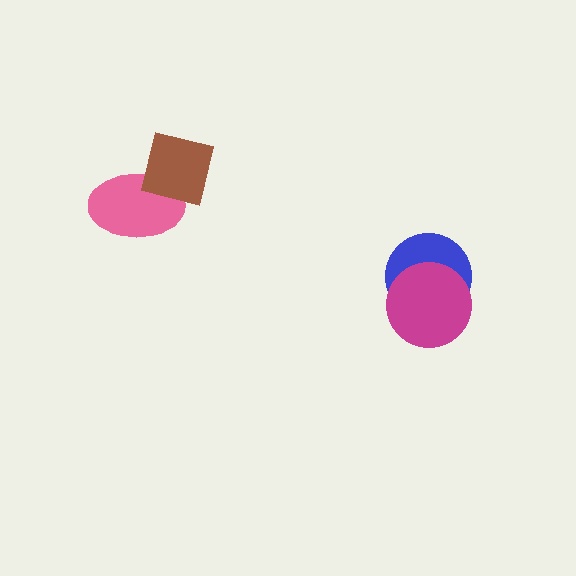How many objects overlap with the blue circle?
1 object overlaps with the blue circle.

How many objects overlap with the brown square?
1 object overlaps with the brown square.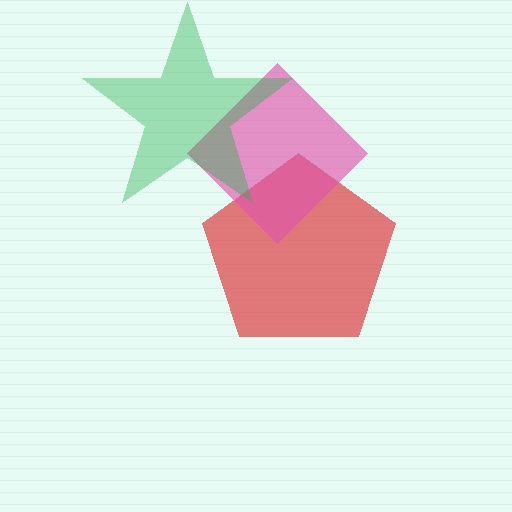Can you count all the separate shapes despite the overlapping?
Yes, there are 3 separate shapes.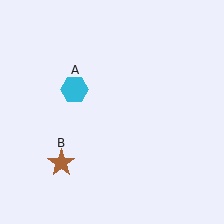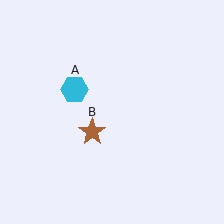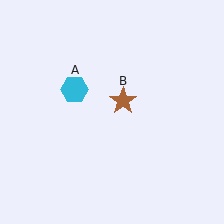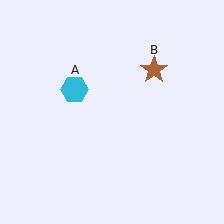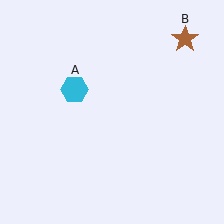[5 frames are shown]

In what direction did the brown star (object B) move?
The brown star (object B) moved up and to the right.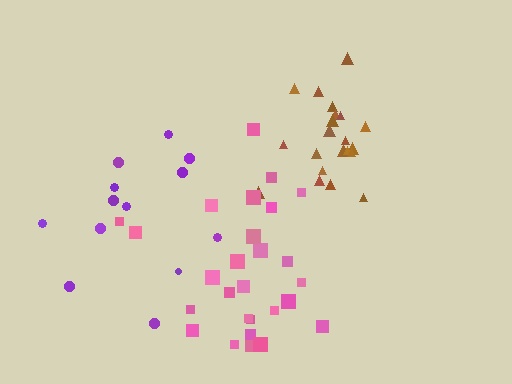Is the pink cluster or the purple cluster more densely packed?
Pink.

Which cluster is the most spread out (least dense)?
Purple.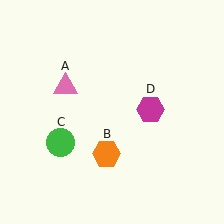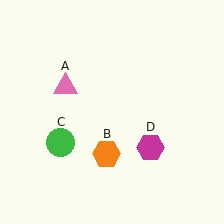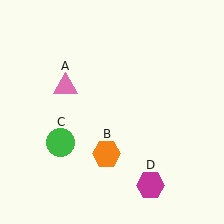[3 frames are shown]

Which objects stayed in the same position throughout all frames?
Pink triangle (object A) and orange hexagon (object B) and green circle (object C) remained stationary.